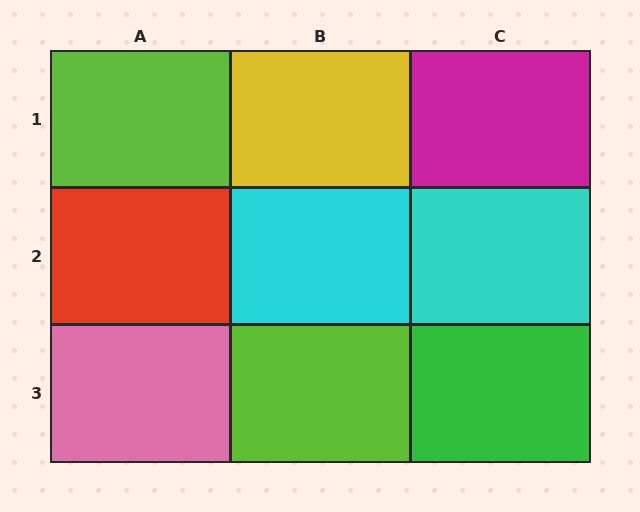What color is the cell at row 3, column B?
Lime.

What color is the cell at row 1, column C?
Magenta.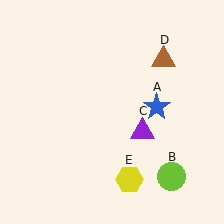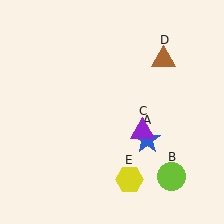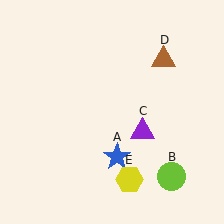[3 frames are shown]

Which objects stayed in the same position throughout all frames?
Lime circle (object B) and purple triangle (object C) and brown triangle (object D) and yellow hexagon (object E) remained stationary.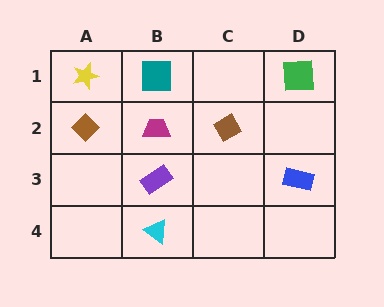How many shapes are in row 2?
3 shapes.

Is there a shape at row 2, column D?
No, that cell is empty.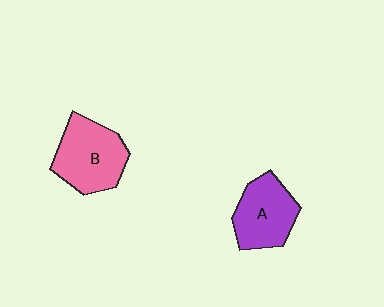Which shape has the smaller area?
Shape A (purple).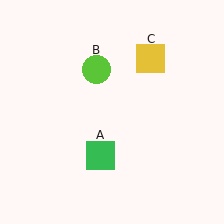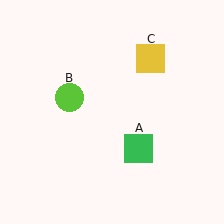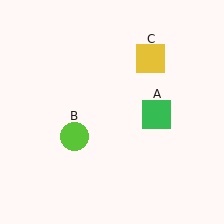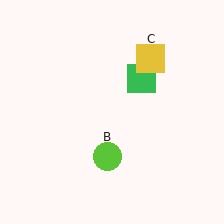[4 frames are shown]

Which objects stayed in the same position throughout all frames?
Yellow square (object C) remained stationary.